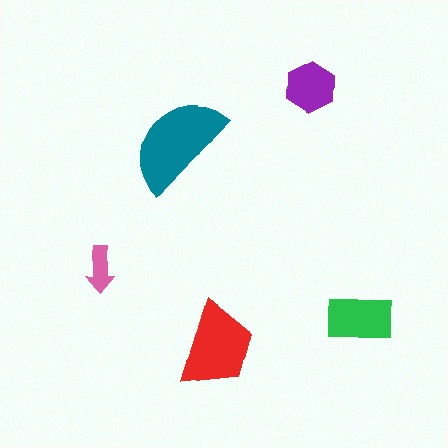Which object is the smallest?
The pink arrow.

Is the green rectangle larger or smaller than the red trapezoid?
Smaller.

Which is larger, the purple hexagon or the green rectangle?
The green rectangle.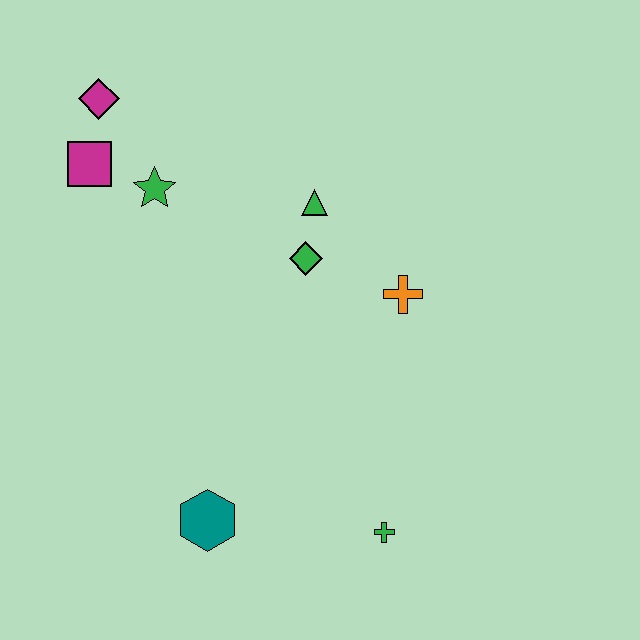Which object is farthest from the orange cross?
The magenta diamond is farthest from the orange cross.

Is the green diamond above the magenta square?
No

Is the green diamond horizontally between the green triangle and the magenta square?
Yes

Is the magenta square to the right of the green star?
No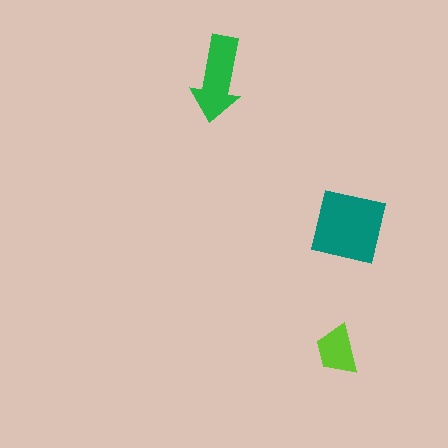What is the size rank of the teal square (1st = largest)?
1st.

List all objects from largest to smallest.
The teal square, the green arrow, the lime trapezoid.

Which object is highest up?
The green arrow is topmost.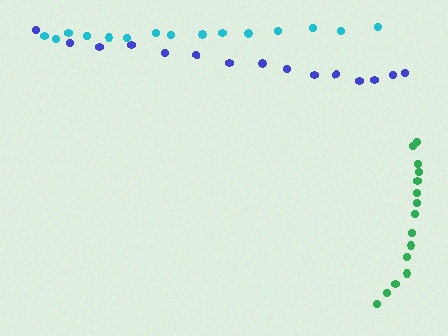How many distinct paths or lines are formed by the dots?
There are 3 distinct paths.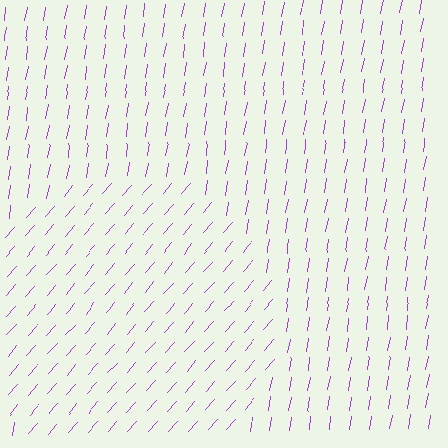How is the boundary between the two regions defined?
The boundary is defined purely by a change in line orientation (approximately 31 degrees difference). All lines are the same color and thickness.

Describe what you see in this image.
The image is filled with small purple line segments. A circle region in the image has lines oriented differently from the surrounding lines, creating a visible texture boundary.